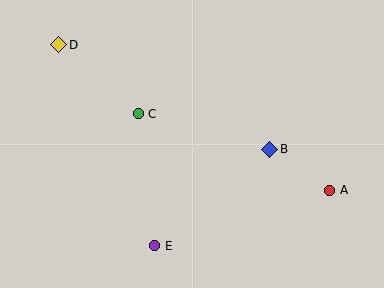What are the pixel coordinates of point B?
Point B is at (270, 149).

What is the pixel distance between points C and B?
The distance between C and B is 136 pixels.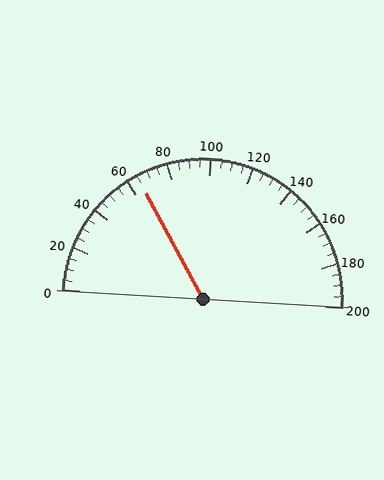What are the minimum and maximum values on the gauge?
The gauge ranges from 0 to 200.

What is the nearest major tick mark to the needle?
The nearest major tick mark is 60.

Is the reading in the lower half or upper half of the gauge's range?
The reading is in the lower half of the range (0 to 200).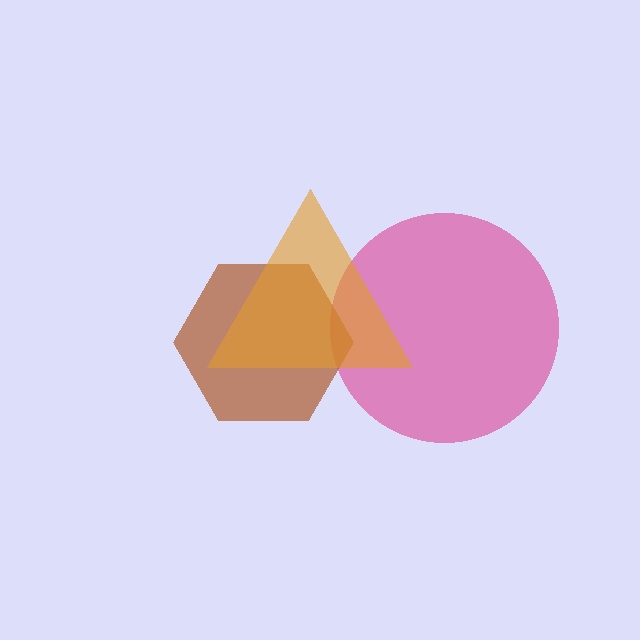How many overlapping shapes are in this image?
There are 3 overlapping shapes in the image.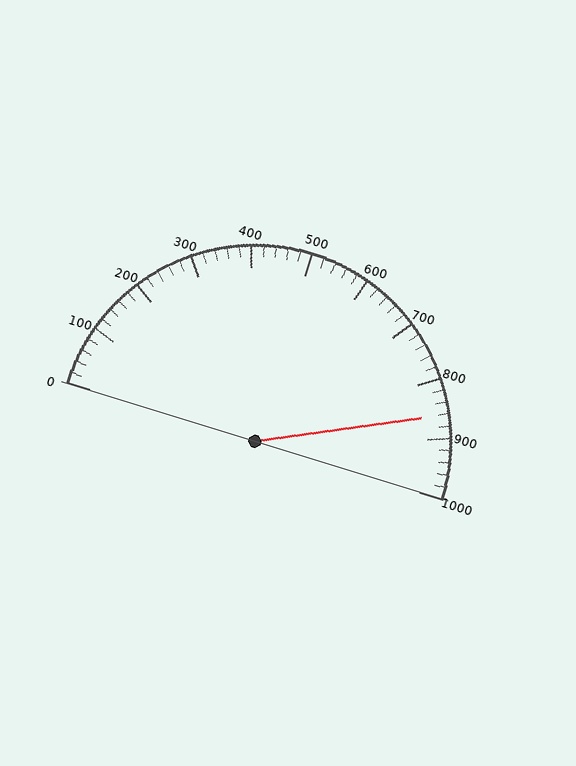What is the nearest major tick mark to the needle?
The nearest major tick mark is 900.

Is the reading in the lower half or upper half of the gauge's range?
The reading is in the upper half of the range (0 to 1000).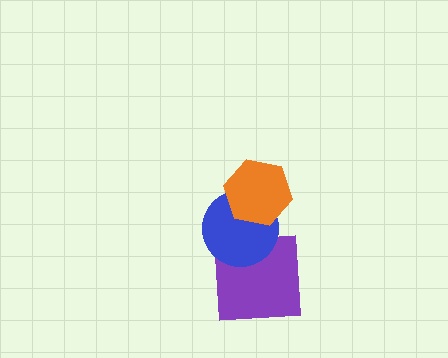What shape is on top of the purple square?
The blue circle is on top of the purple square.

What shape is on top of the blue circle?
The orange hexagon is on top of the blue circle.